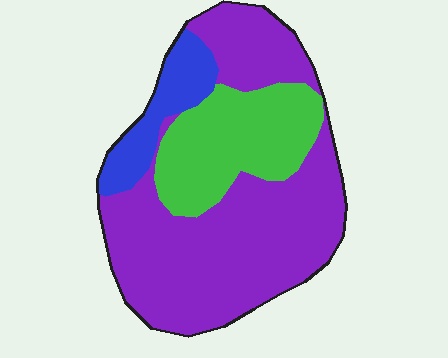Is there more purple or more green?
Purple.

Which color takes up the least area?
Blue, at roughly 10%.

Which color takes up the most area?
Purple, at roughly 65%.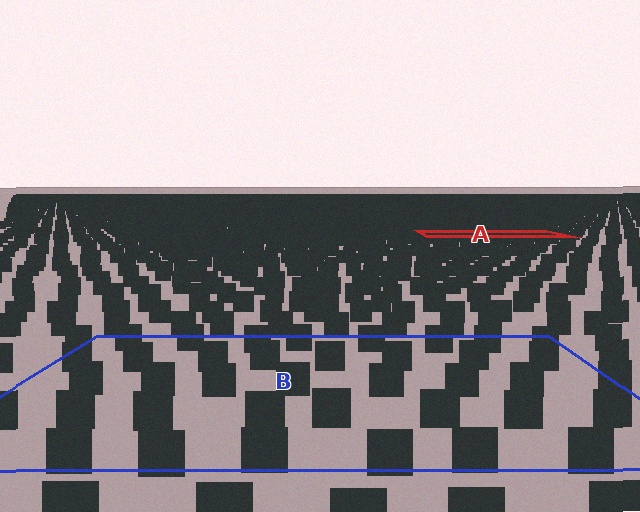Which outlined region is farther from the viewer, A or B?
Region A is farther from the viewer — the texture elements inside it appear smaller and more densely packed.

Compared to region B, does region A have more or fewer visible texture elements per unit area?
Region A has more texture elements per unit area — they are packed more densely because it is farther away.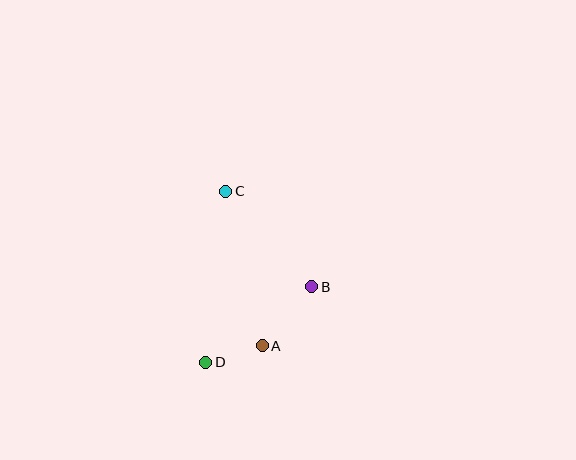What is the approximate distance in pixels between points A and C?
The distance between A and C is approximately 159 pixels.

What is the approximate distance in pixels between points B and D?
The distance between B and D is approximately 130 pixels.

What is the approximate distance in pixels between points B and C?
The distance between B and C is approximately 128 pixels.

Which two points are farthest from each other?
Points C and D are farthest from each other.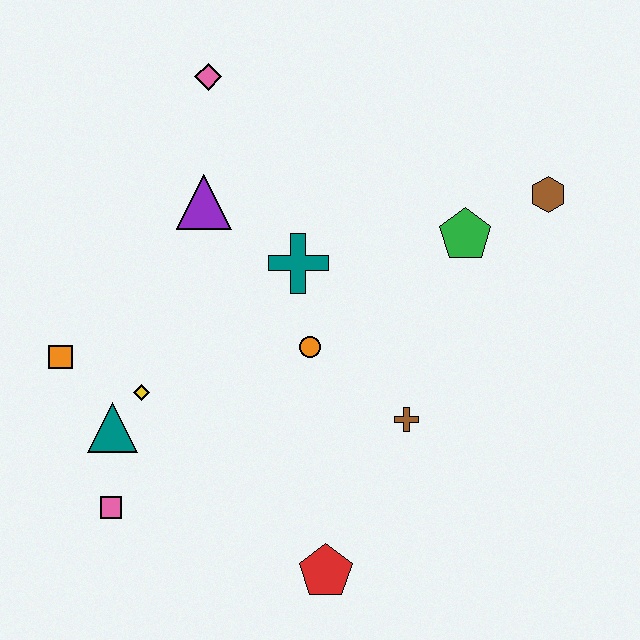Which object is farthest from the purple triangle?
The red pentagon is farthest from the purple triangle.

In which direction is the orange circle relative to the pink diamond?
The orange circle is below the pink diamond.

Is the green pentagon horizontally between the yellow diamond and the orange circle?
No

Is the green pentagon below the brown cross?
No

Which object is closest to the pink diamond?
The purple triangle is closest to the pink diamond.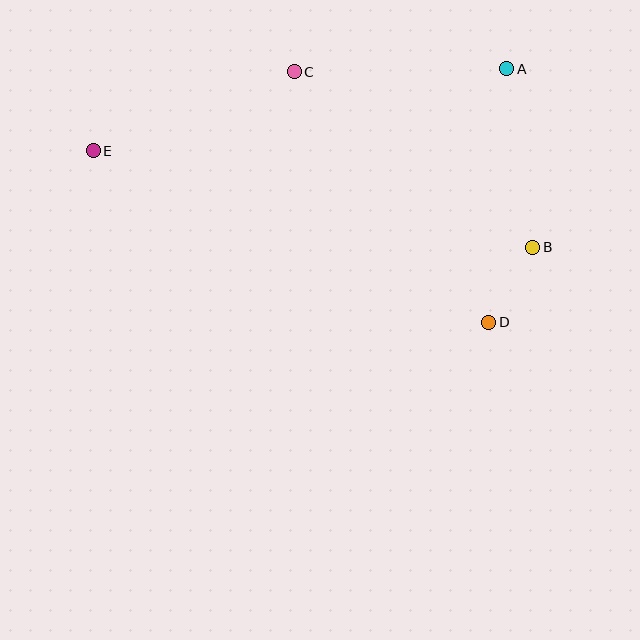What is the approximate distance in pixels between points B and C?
The distance between B and C is approximately 296 pixels.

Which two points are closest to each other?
Points B and D are closest to each other.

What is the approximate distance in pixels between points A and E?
The distance between A and E is approximately 422 pixels.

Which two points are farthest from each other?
Points B and E are farthest from each other.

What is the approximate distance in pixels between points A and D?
The distance between A and D is approximately 255 pixels.